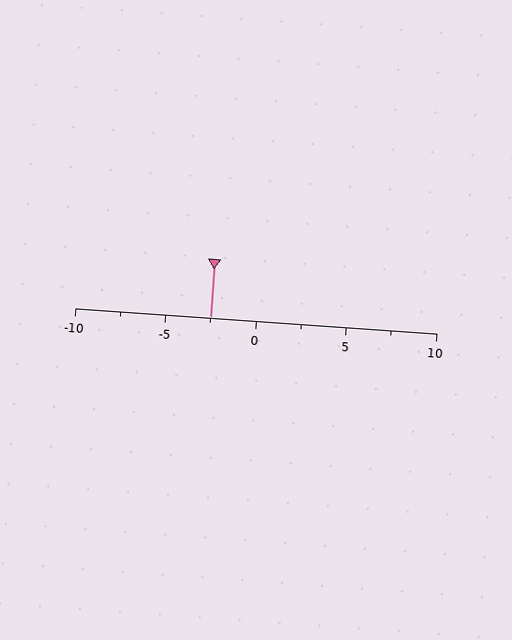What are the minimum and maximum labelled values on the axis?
The axis runs from -10 to 10.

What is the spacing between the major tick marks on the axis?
The major ticks are spaced 5 apart.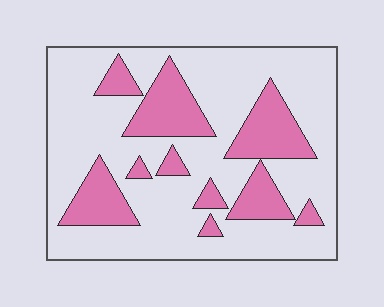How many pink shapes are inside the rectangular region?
10.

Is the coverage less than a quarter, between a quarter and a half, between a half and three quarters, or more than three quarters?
Between a quarter and a half.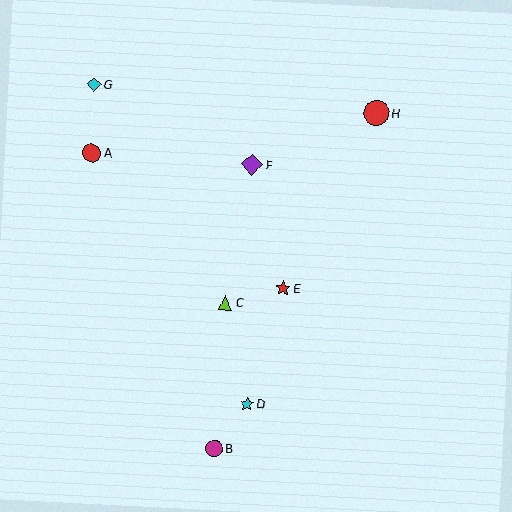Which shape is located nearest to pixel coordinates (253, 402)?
The cyan star (labeled D) at (247, 404) is nearest to that location.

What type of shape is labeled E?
Shape E is a red star.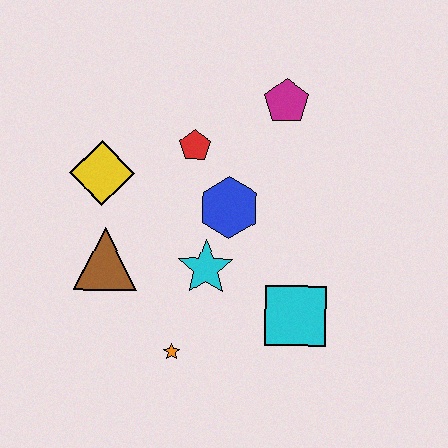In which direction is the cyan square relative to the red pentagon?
The cyan square is below the red pentagon.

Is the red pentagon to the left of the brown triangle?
No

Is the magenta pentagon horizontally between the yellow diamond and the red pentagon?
No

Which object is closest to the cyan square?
The cyan star is closest to the cyan square.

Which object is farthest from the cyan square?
The yellow diamond is farthest from the cyan square.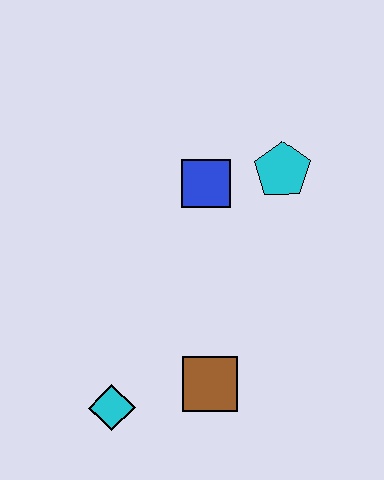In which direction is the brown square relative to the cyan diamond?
The brown square is to the right of the cyan diamond.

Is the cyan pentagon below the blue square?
No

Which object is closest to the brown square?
The cyan diamond is closest to the brown square.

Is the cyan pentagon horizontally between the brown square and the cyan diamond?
No